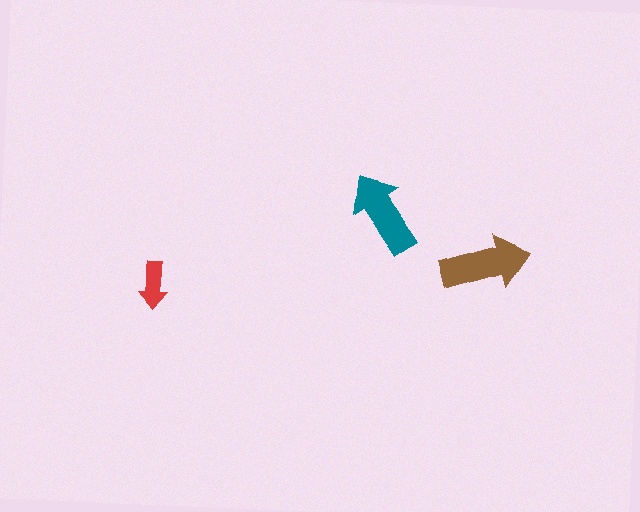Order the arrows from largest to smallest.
the brown one, the teal one, the red one.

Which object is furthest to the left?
The red arrow is leftmost.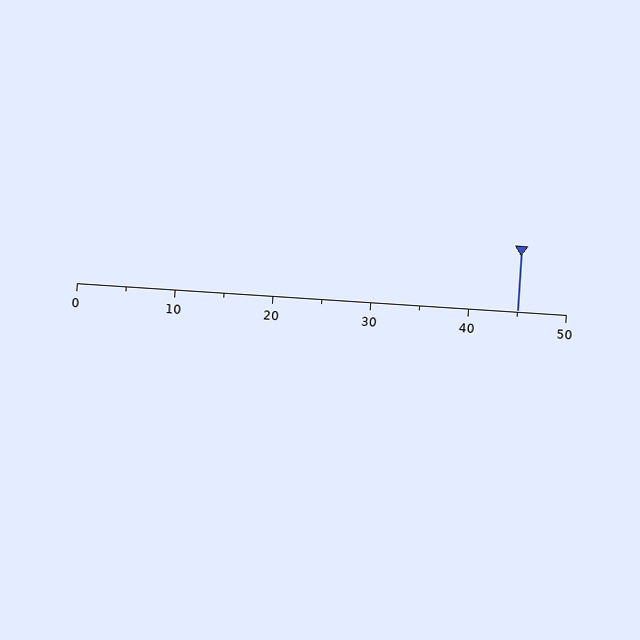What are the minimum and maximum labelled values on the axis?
The axis runs from 0 to 50.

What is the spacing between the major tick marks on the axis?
The major ticks are spaced 10 apart.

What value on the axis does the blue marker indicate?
The marker indicates approximately 45.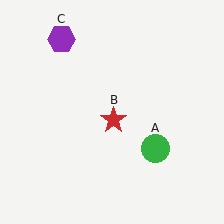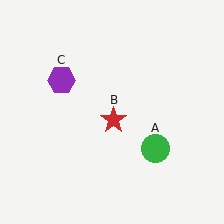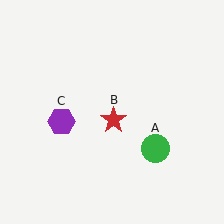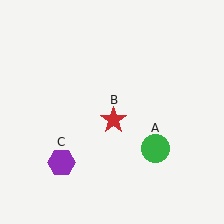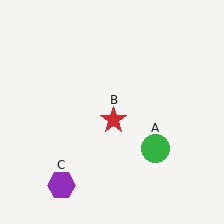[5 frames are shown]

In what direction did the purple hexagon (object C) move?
The purple hexagon (object C) moved down.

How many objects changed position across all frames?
1 object changed position: purple hexagon (object C).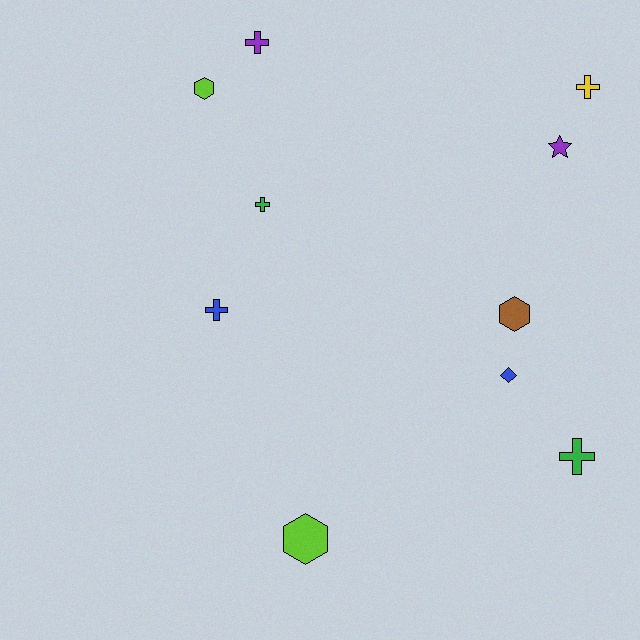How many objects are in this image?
There are 10 objects.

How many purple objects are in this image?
There are 2 purple objects.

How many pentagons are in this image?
There are no pentagons.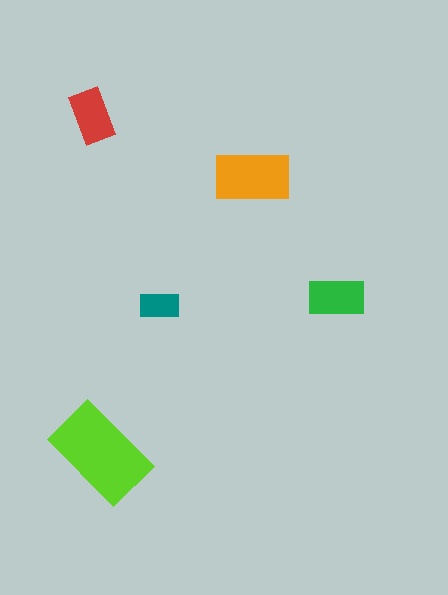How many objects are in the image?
There are 5 objects in the image.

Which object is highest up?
The red rectangle is topmost.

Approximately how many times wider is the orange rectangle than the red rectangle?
About 1.5 times wider.